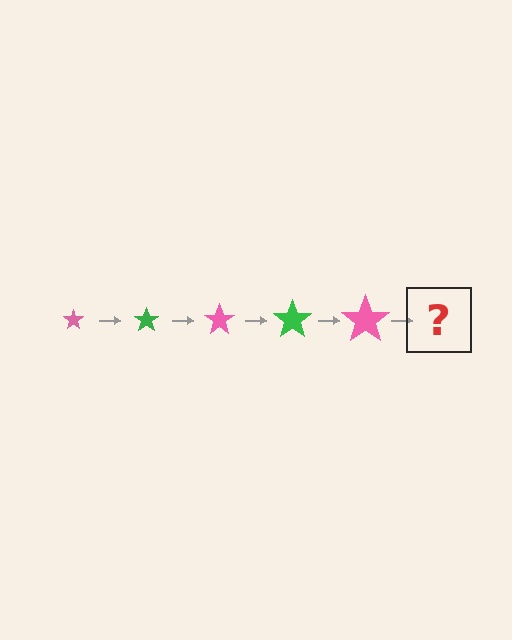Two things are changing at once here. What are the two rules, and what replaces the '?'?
The two rules are that the star grows larger each step and the color cycles through pink and green. The '?' should be a green star, larger than the previous one.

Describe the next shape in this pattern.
It should be a green star, larger than the previous one.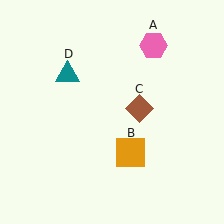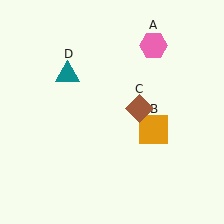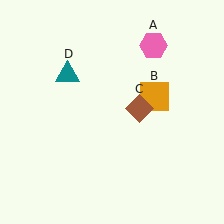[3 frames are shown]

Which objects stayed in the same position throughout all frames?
Pink hexagon (object A) and brown diamond (object C) and teal triangle (object D) remained stationary.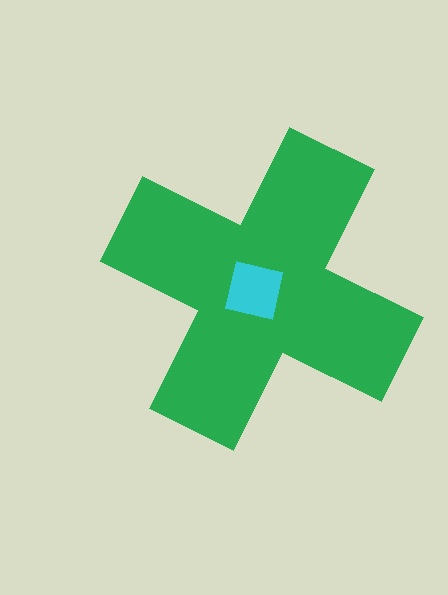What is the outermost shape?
The green cross.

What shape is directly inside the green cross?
The cyan square.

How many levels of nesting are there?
2.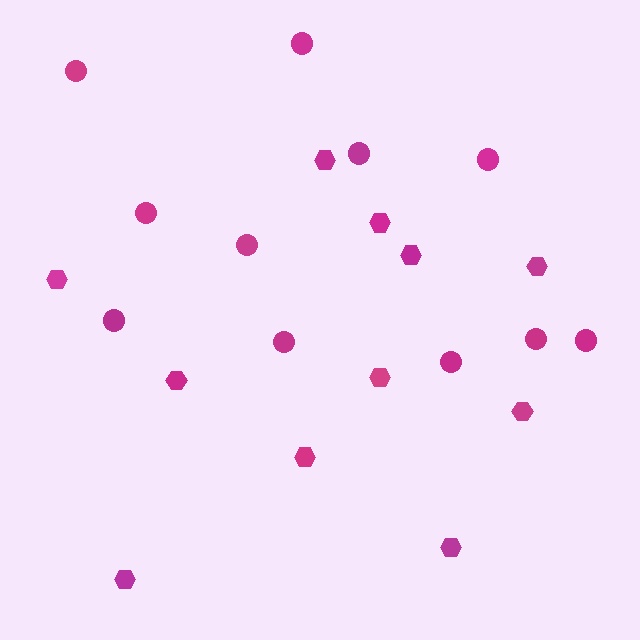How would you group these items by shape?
There are 2 groups: one group of circles (11) and one group of hexagons (11).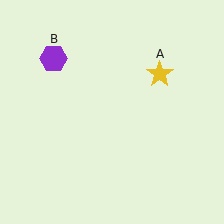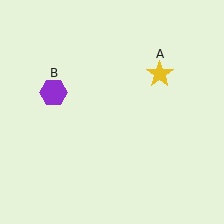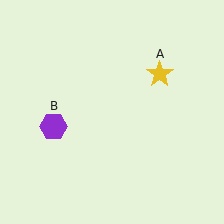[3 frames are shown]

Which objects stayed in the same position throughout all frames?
Yellow star (object A) remained stationary.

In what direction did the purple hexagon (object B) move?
The purple hexagon (object B) moved down.